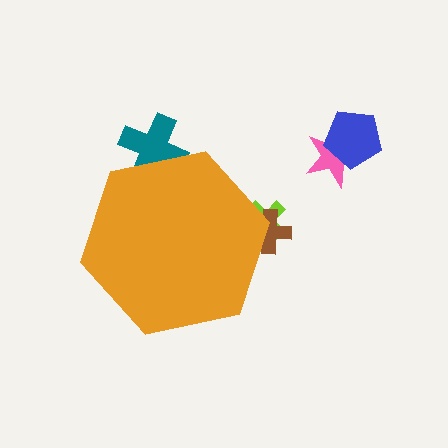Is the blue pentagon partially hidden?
No, the blue pentagon is fully visible.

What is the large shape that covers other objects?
An orange hexagon.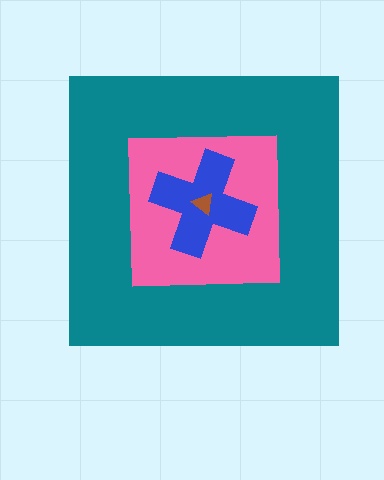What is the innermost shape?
The brown triangle.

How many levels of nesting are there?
4.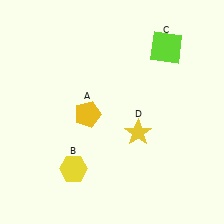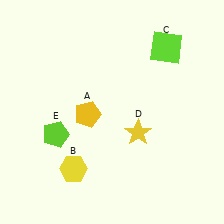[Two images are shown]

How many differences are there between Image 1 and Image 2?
There is 1 difference between the two images.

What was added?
A lime pentagon (E) was added in Image 2.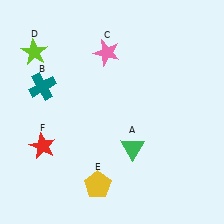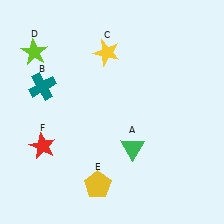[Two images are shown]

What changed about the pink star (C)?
In Image 1, C is pink. In Image 2, it changed to yellow.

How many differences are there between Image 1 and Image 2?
There is 1 difference between the two images.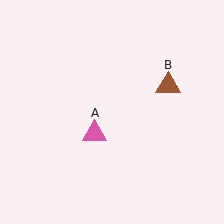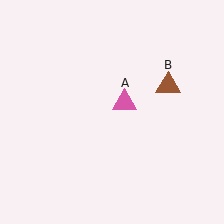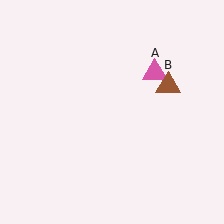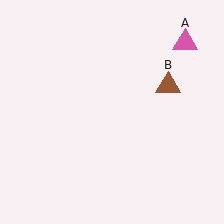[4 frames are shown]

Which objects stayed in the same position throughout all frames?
Brown triangle (object B) remained stationary.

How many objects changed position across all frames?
1 object changed position: pink triangle (object A).